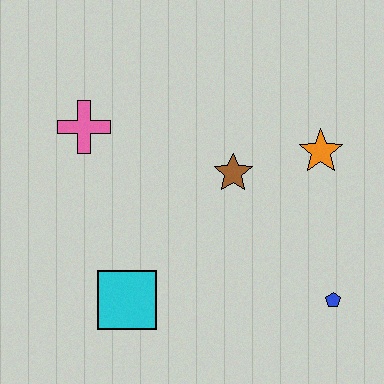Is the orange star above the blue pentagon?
Yes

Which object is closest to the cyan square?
The brown star is closest to the cyan square.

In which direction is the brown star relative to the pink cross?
The brown star is to the right of the pink cross.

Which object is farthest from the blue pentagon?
The pink cross is farthest from the blue pentagon.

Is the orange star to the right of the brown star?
Yes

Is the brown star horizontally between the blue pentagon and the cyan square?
Yes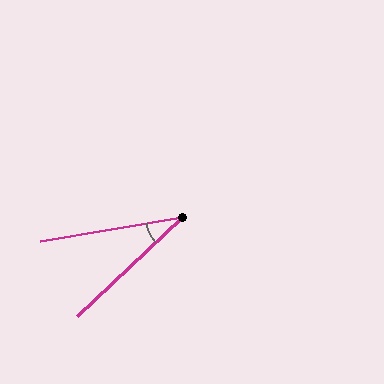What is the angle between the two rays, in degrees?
Approximately 34 degrees.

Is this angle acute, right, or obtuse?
It is acute.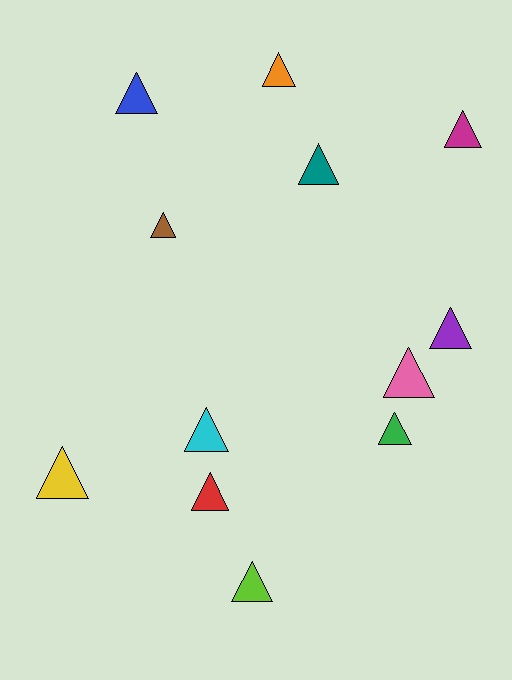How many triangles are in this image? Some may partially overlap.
There are 12 triangles.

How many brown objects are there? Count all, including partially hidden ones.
There is 1 brown object.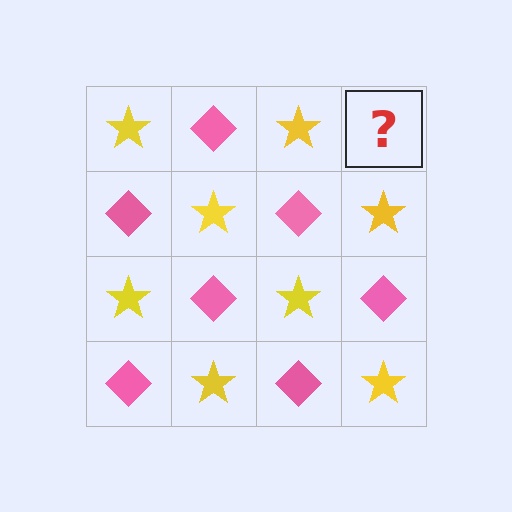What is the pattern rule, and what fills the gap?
The rule is that it alternates yellow star and pink diamond in a checkerboard pattern. The gap should be filled with a pink diamond.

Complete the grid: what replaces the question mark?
The question mark should be replaced with a pink diamond.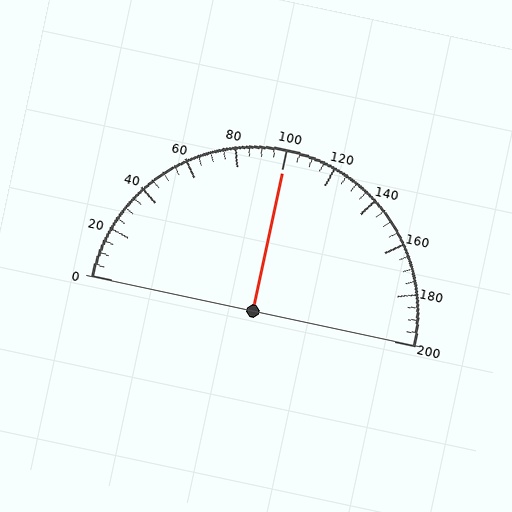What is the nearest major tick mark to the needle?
The nearest major tick mark is 100.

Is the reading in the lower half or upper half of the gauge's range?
The reading is in the upper half of the range (0 to 200).